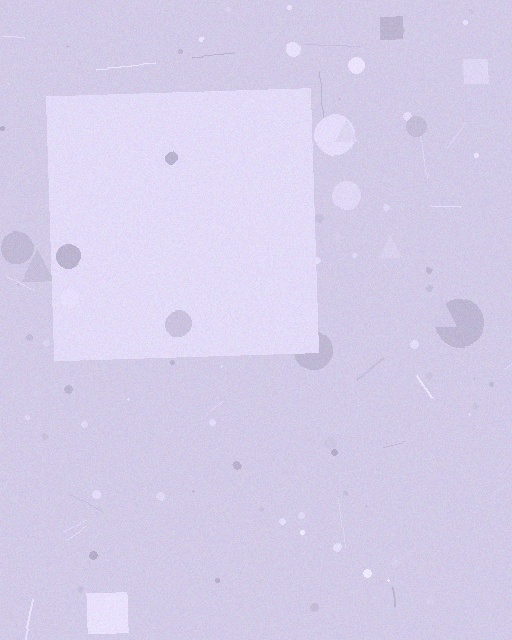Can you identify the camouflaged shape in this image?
The camouflaged shape is a square.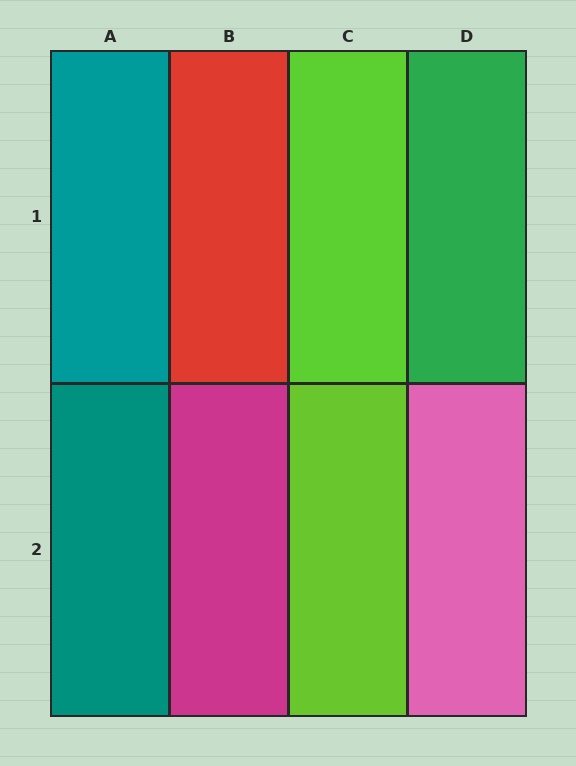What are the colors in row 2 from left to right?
Teal, magenta, lime, pink.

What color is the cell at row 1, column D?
Green.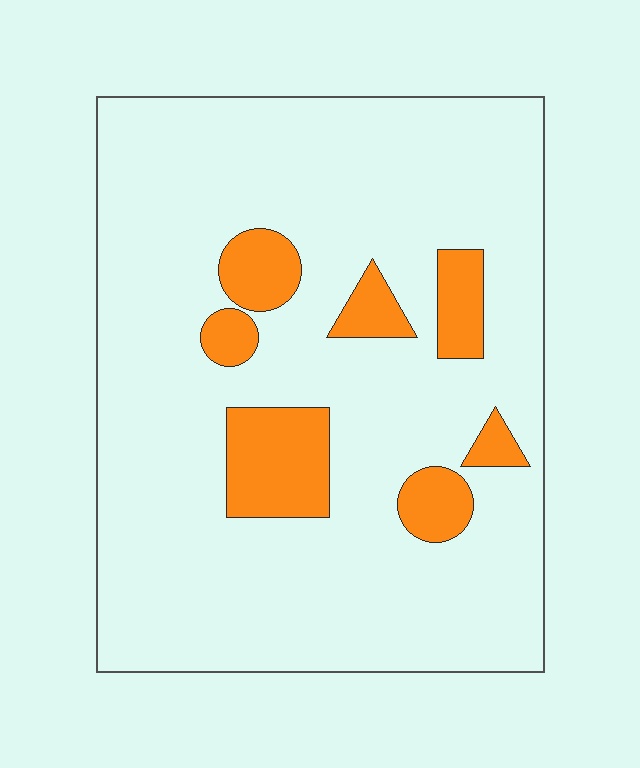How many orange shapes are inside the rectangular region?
7.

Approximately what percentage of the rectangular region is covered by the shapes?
Approximately 15%.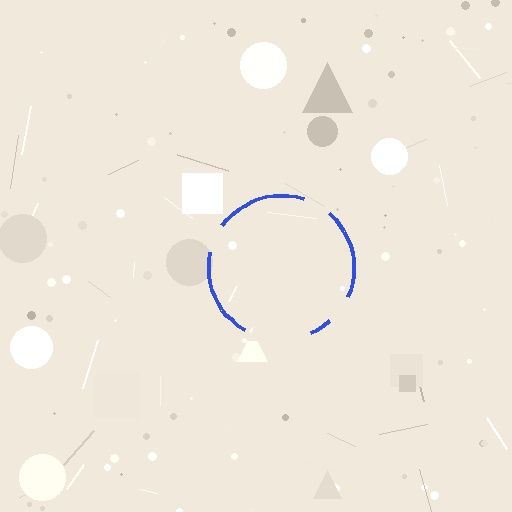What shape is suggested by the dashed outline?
The dashed outline suggests a circle.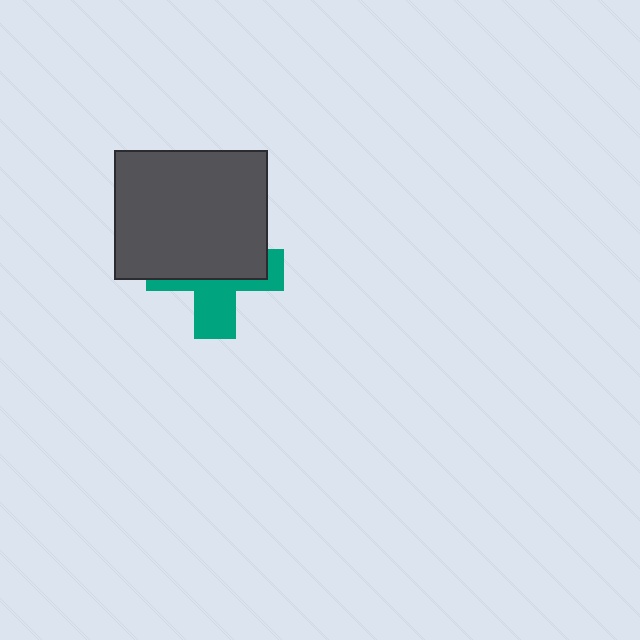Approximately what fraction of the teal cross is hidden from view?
Roughly 58% of the teal cross is hidden behind the dark gray rectangle.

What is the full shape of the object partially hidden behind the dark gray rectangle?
The partially hidden object is a teal cross.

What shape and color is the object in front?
The object in front is a dark gray rectangle.